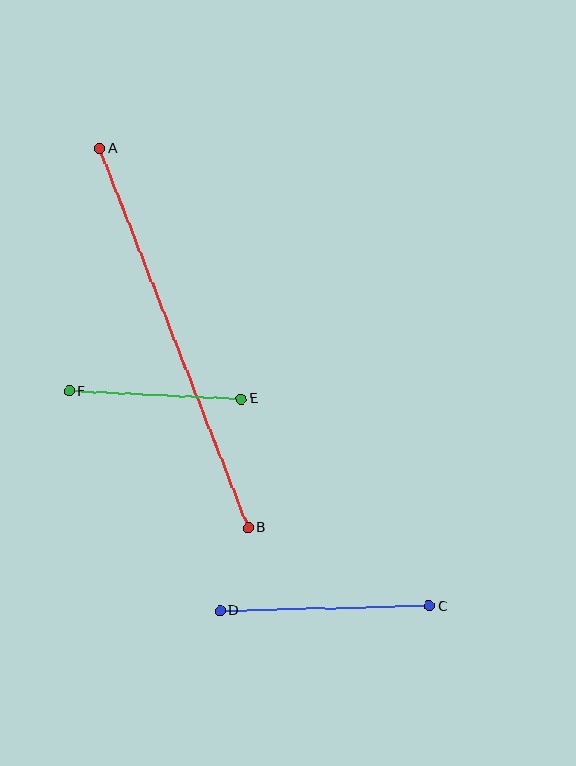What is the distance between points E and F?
The distance is approximately 172 pixels.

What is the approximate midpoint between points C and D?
The midpoint is at approximately (325, 608) pixels.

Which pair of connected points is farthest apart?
Points A and B are farthest apart.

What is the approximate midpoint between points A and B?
The midpoint is at approximately (174, 338) pixels.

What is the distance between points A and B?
The distance is approximately 407 pixels.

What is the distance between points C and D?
The distance is approximately 210 pixels.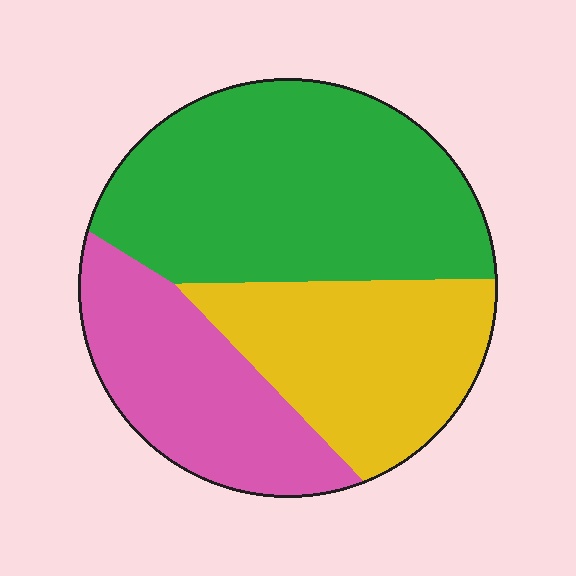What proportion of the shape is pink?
Pink takes up between a quarter and a half of the shape.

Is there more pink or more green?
Green.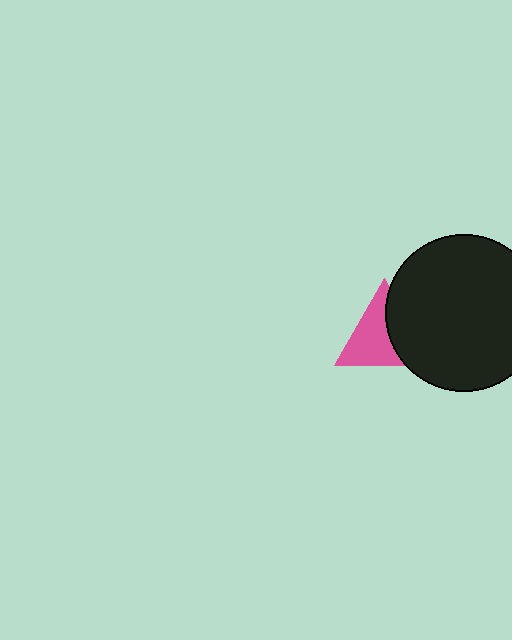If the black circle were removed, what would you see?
You would see the complete pink triangle.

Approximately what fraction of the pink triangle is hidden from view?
Roughly 40% of the pink triangle is hidden behind the black circle.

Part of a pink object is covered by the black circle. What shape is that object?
It is a triangle.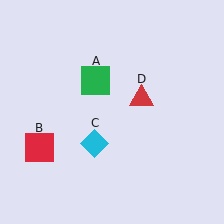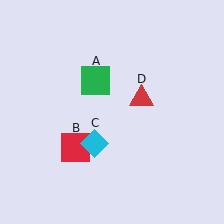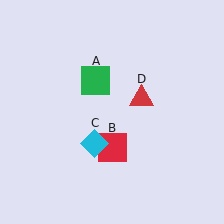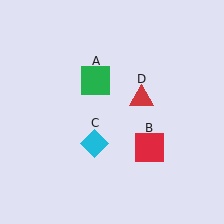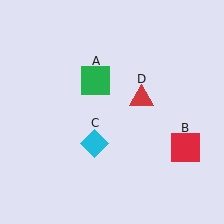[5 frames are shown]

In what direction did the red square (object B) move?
The red square (object B) moved right.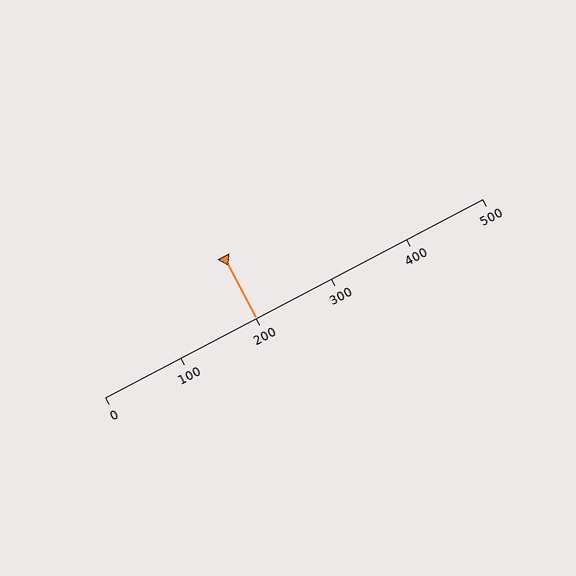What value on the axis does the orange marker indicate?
The marker indicates approximately 200.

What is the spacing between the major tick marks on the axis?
The major ticks are spaced 100 apart.